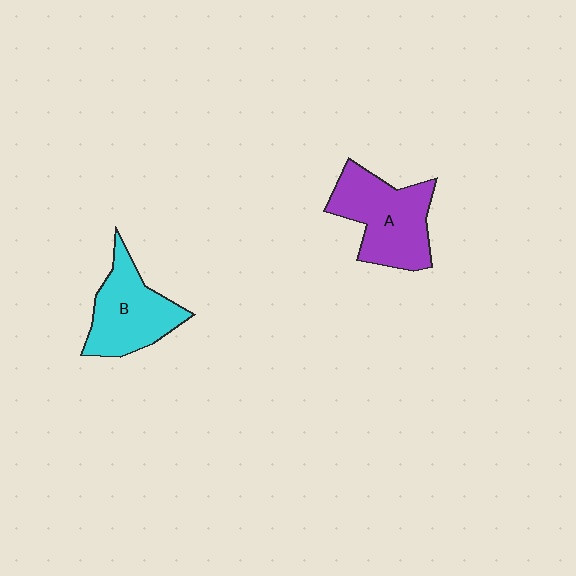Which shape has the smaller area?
Shape B (cyan).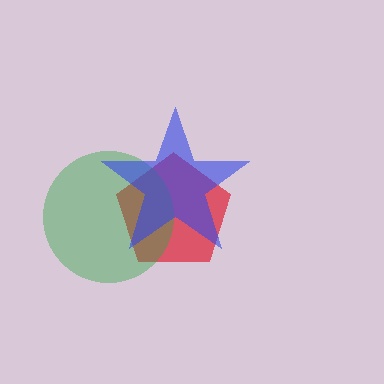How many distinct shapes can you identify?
There are 3 distinct shapes: a red pentagon, a green circle, a blue star.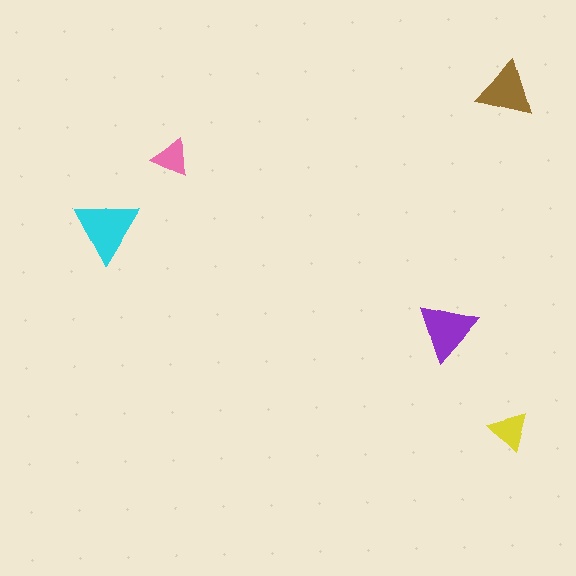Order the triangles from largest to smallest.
the cyan one, the purple one, the brown one, the yellow one, the pink one.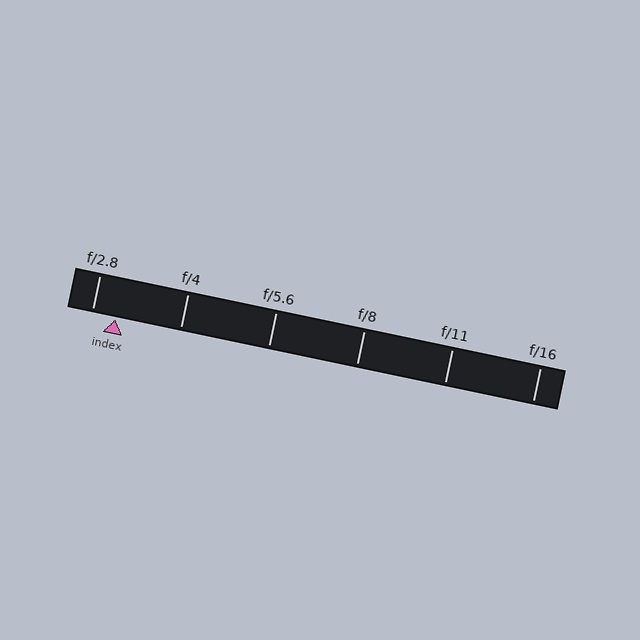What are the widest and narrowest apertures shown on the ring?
The widest aperture shown is f/2.8 and the narrowest is f/16.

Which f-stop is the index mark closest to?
The index mark is closest to f/2.8.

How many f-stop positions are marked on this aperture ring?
There are 6 f-stop positions marked.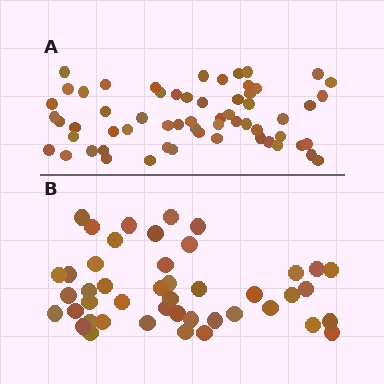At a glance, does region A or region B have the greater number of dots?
Region A (the top region) has more dots.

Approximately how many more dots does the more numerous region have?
Region A has approximately 15 more dots than region B.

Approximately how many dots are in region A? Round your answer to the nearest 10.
About 60 dots.